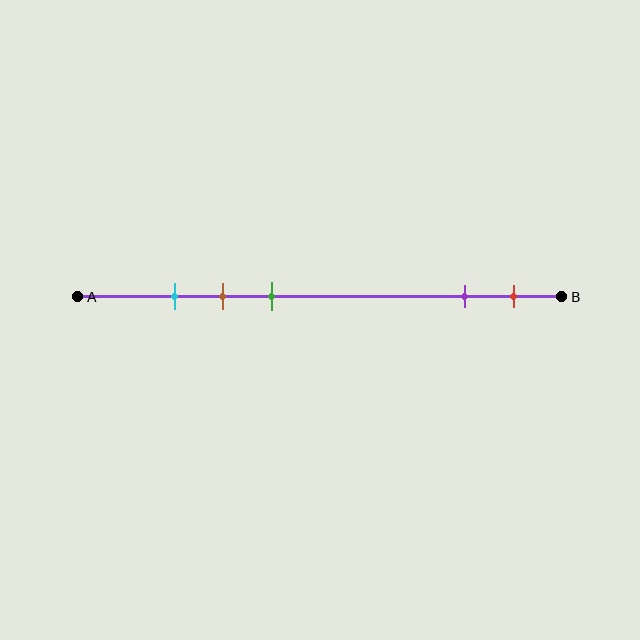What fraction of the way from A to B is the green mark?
The green mark is approximately 40% (0.4) of the way from A to B.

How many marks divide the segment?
There are 5 marks dividing the segment.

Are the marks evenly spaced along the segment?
No, the marks are not evenly spaced.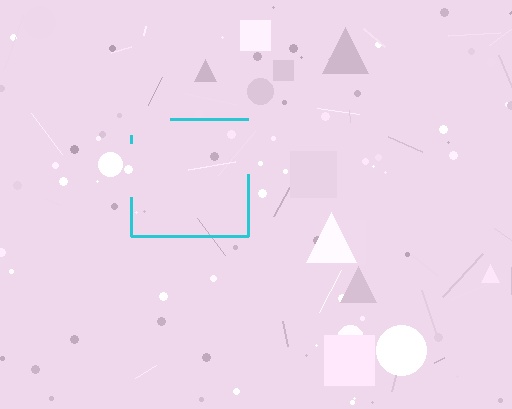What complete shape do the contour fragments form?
The contour fragments form a square.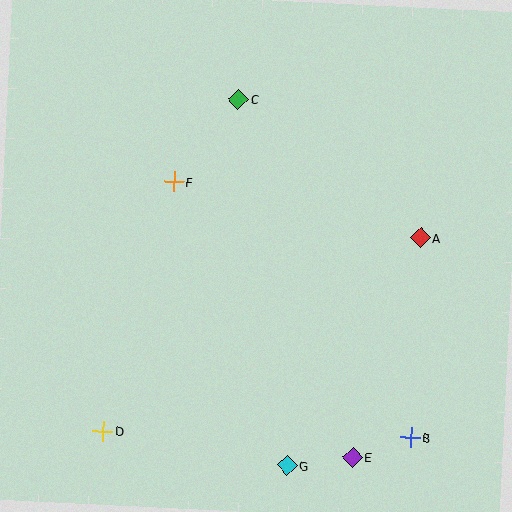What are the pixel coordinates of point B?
Point B is at (410, 437).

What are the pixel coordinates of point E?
Point E is at (353, 457).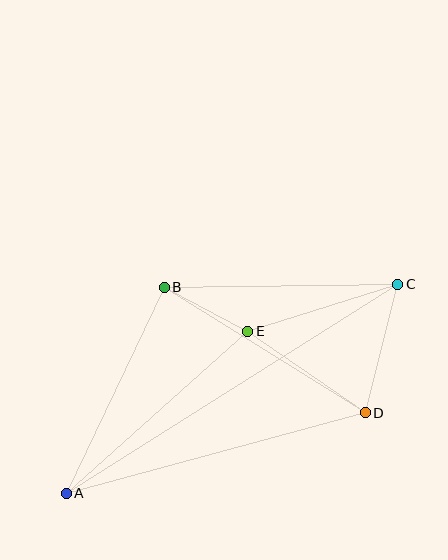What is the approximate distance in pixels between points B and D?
The distance between B and D is approximately 237 pixels.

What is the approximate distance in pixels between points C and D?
The distance between C and D is approximately 133 pixels.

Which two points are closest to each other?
Points B and E are closest to each other.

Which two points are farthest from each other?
Points A and C are farthest from each other.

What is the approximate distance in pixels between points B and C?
The distance between B and C is approximately 234 pixels.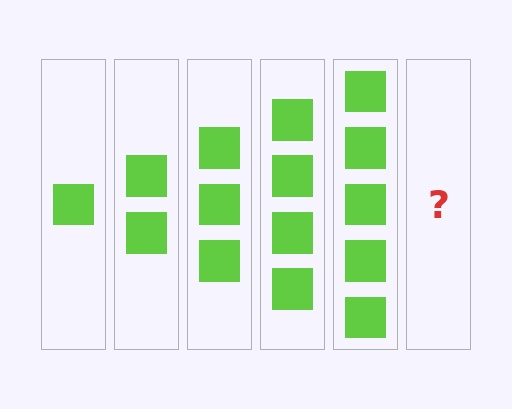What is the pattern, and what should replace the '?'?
The pattern is that each step adds one more square. The '?' should be 6 squares.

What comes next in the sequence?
The next element should be 6 squares.